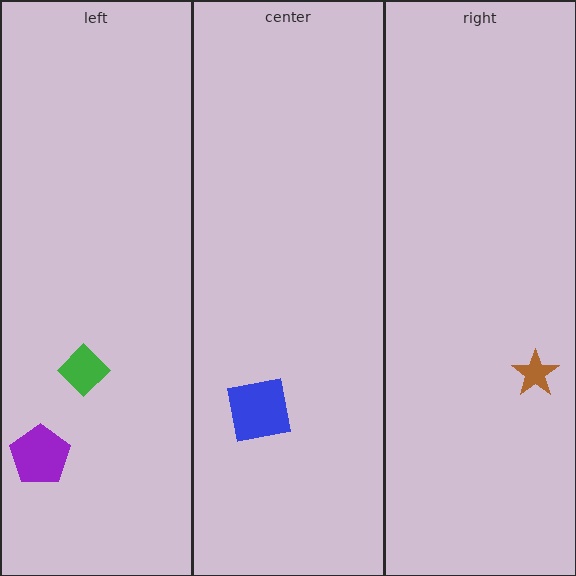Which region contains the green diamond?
The left region.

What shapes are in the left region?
The green diamond, the purple pentagon.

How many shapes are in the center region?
1.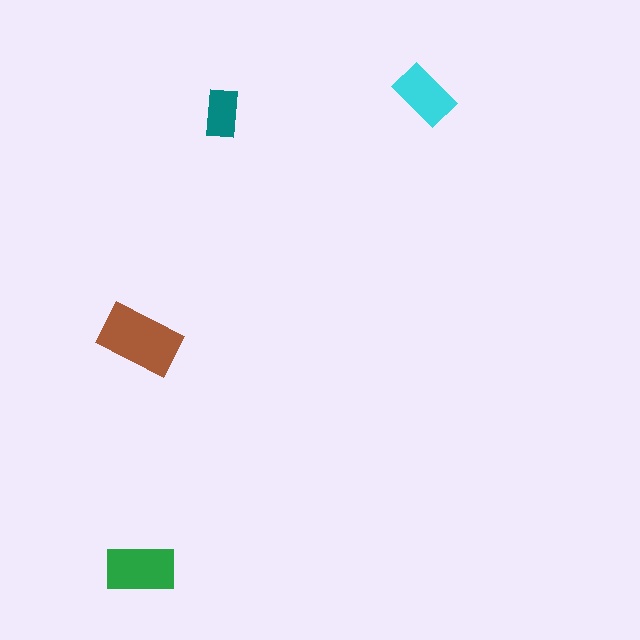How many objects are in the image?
There are 4 objects in the image.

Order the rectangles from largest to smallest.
the brown one, the green one, the cyan one, the teal one.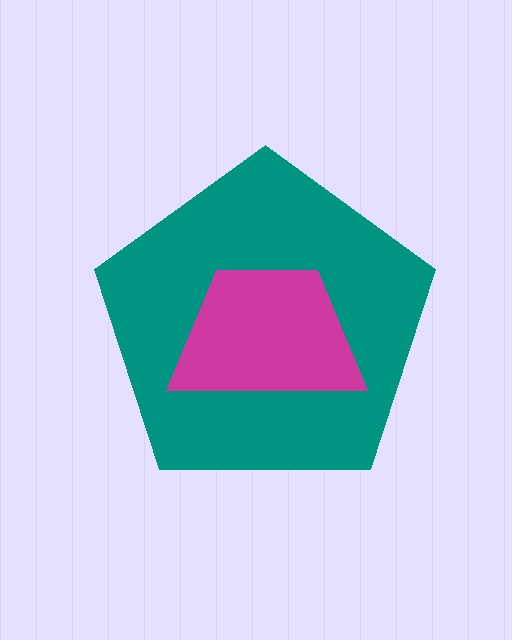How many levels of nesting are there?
2.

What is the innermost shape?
The magenta trapezoid.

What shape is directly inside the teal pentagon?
The magenta trapezoid.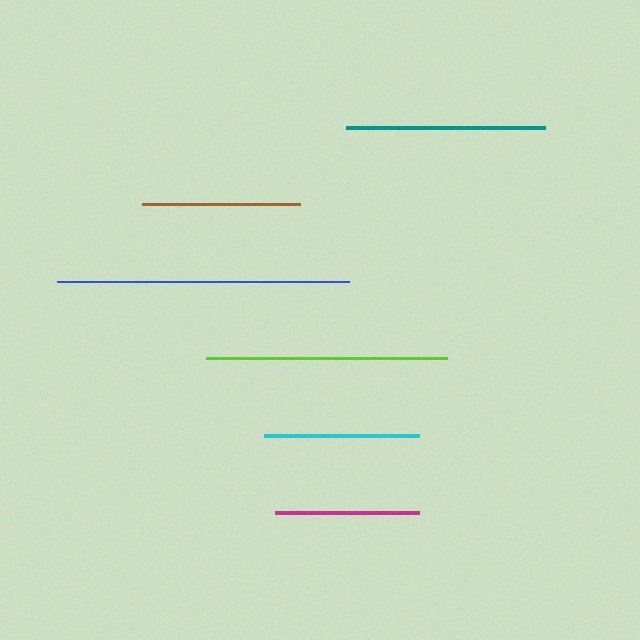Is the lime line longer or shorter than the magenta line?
The lime line is longer than the magenta line.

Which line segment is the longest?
The blue line is the longest at approximately 292 pixels.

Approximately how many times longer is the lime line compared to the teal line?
The lime line is approximately 1.2 times the length of the teal line.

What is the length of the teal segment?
The teal segment is approximately 199 pixels long.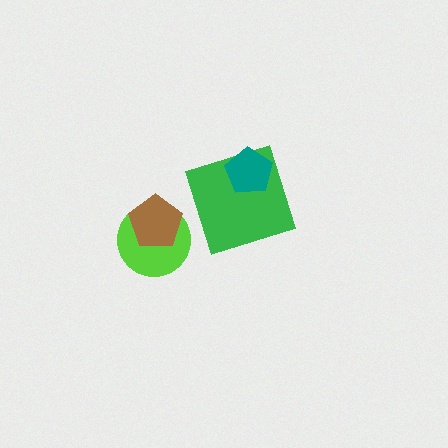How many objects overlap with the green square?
1 object overlaps with the green square.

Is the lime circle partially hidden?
Yes, it is partially covered by another shape.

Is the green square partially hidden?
Yes, it is partially covered by another shape.